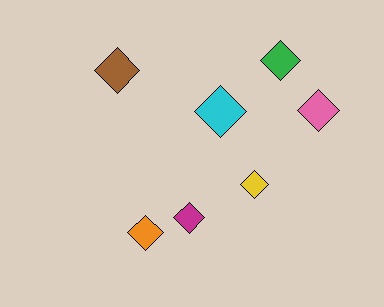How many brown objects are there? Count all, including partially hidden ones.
There is 1 brown object.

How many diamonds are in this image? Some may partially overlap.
There are 7 diamonds.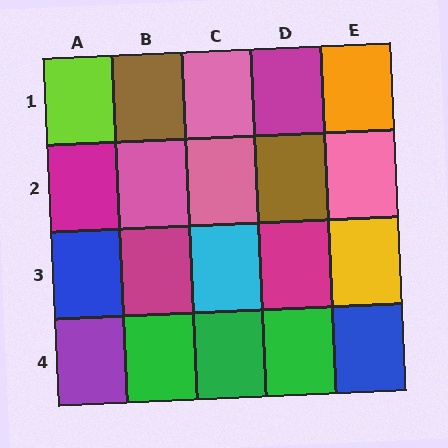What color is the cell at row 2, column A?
Magenta.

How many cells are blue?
2 cells are blue.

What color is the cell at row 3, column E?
Yellow.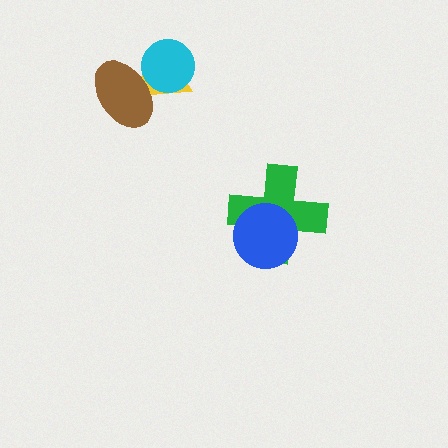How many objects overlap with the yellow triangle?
2 objects overlap with the yellow triangle.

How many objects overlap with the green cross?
1 object overlaps with the green cross.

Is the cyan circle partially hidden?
Yes, it is partially covered by another shape.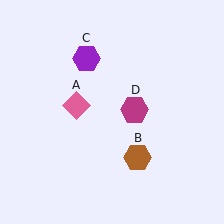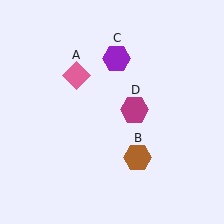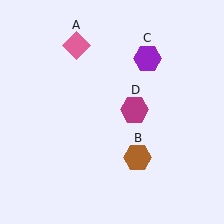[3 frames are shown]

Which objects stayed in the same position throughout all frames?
Brown hexagon (object B) and magenta hexagon (object D) remained stationary.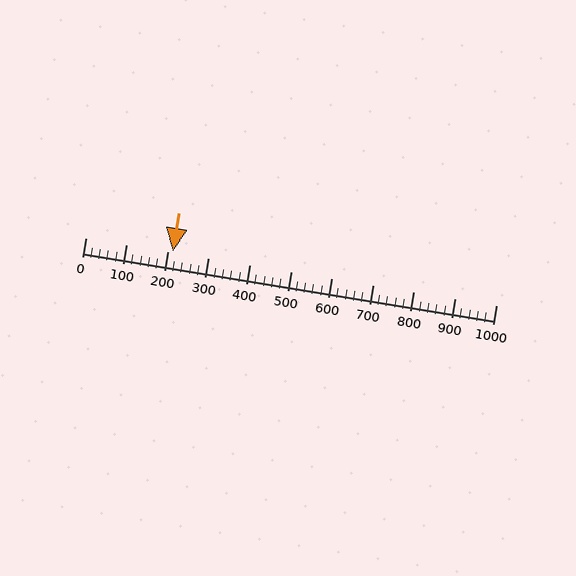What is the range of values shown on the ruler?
The ruler shows values from 0 to 1000.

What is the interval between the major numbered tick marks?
The major tick marks are spaced 100 units apart.